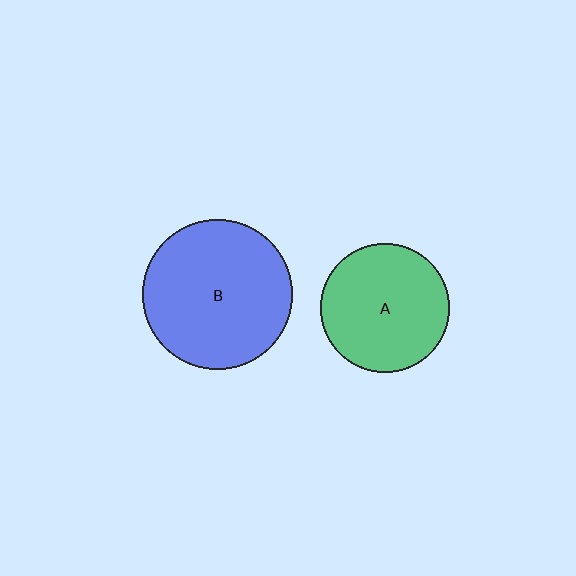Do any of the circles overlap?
No, none of the circles overlap.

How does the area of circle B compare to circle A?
Approximately 1.4 times.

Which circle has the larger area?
Circle B (blue).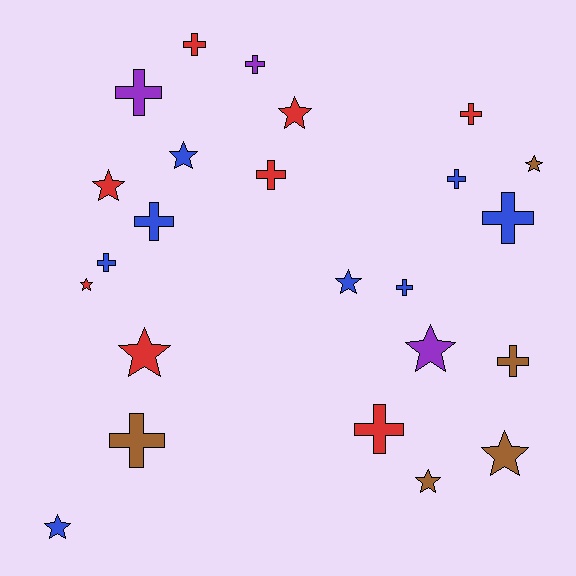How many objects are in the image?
There are 24 objects.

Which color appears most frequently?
Red, with 8 objects.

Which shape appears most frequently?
Cross, with 13 objects.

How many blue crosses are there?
There are 5 blue crosses.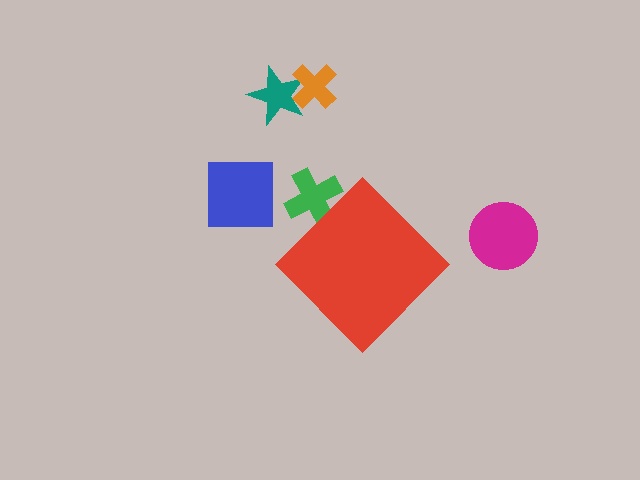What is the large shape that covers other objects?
A red diamond.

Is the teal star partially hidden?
No, the teal star is fully visible.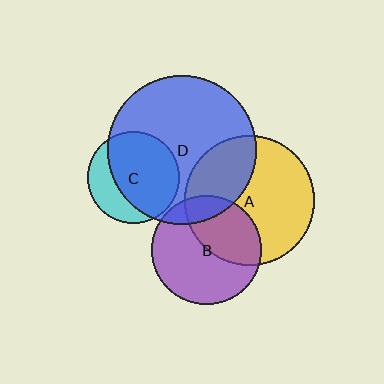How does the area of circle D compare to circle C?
Approximately 2.7 times.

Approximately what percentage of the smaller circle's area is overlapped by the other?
Approximately 70%.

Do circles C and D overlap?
Yes.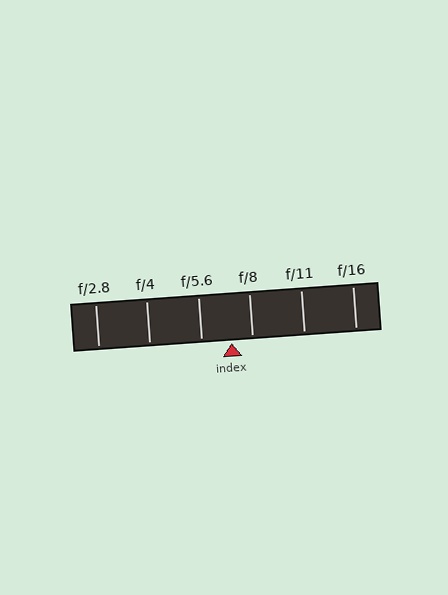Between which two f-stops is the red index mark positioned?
The index mark is between f/5.6 and f/8.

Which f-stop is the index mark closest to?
The index mark is closest to f/8.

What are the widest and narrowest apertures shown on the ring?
The widest aperture shown is f/2.8 and the narrowest is f/16.